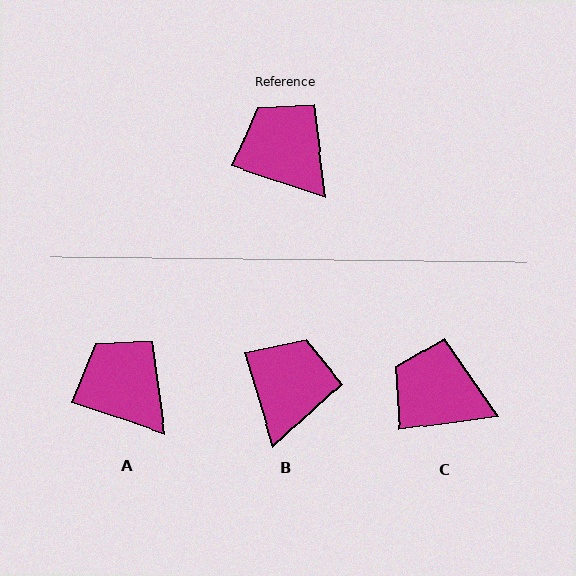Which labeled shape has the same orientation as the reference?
A.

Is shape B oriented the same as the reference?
No, it is off by about 55 degrees.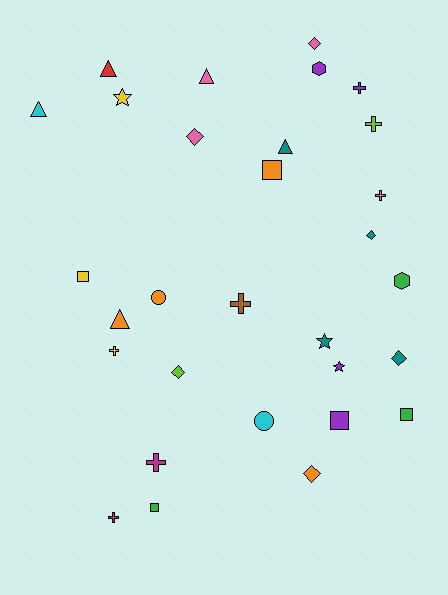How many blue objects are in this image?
There are no blue objects.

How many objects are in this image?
There are 30 objects.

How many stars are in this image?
There are 3 stars.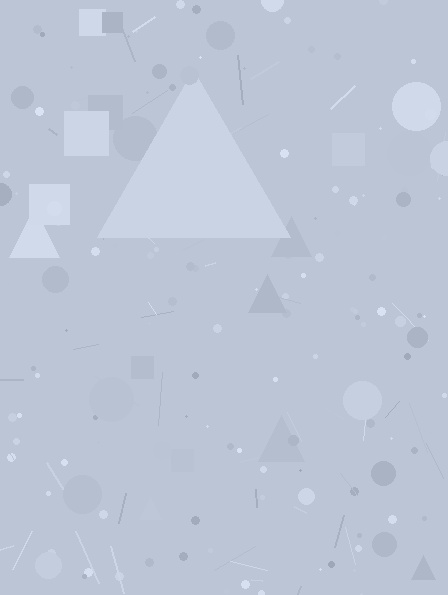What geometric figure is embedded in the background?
A triangle is embedded in the background.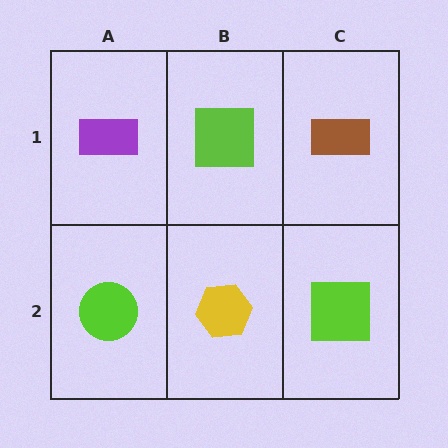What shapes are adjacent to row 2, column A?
A purple rectangle (row 1, column A), a yellow hexagon (row 2, column B).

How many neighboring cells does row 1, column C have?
2.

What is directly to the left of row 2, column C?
A yellow hexagon.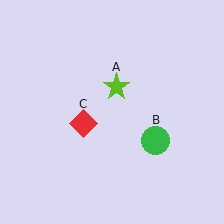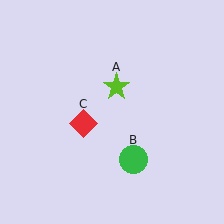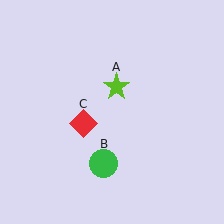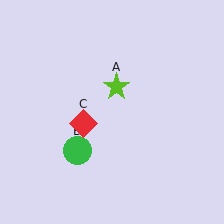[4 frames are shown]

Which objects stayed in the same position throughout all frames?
Lime star (object A) and red diamond (object C) remained stationary.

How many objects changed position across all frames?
1 object changed position: green circle (object B).